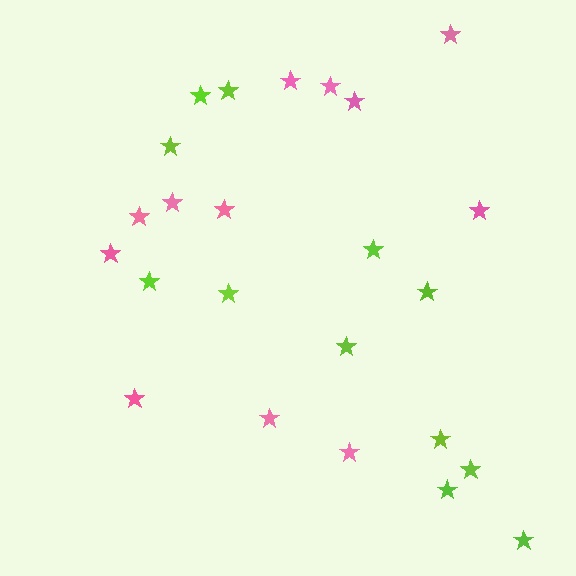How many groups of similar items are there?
There are 2 groups: one group of lime stars (12) and one group of pink stars (12).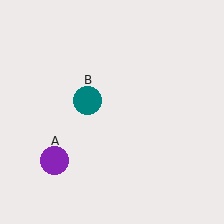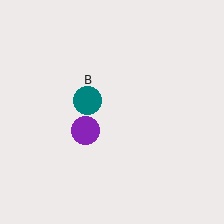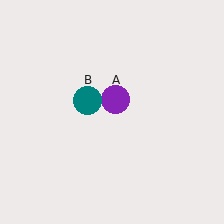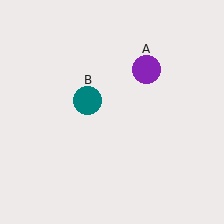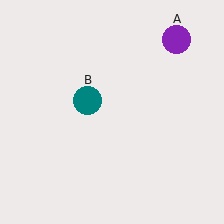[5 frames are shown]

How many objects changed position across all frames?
1 object changed position: purple circle (object A).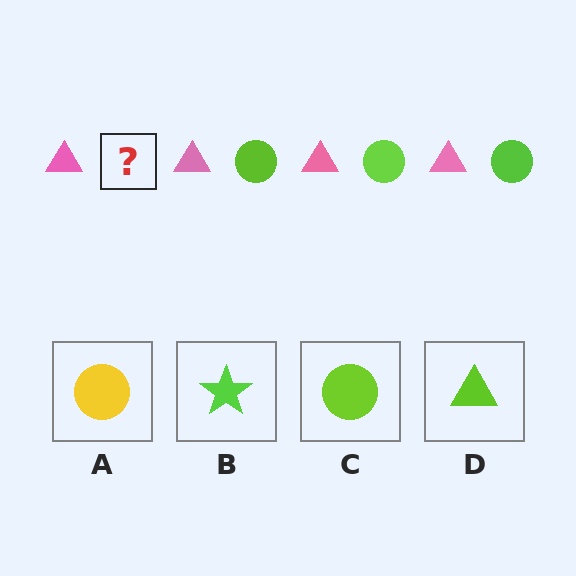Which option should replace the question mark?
Option C.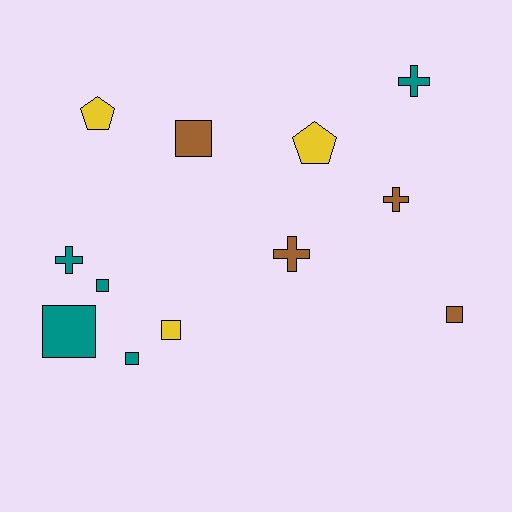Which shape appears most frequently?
Square, with 6 objects.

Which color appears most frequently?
Teal, with 5 objects.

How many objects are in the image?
There are 12 objects.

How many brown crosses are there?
There are 2 brown crosses.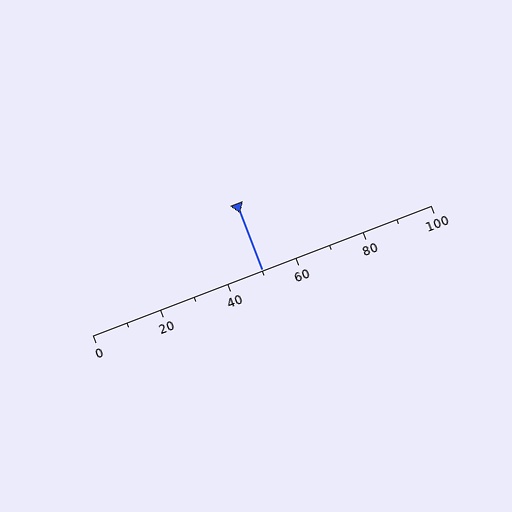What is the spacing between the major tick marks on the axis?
The major ticks are spaced 20 apart.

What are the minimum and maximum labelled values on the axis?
The axis runs from 0 to 100.